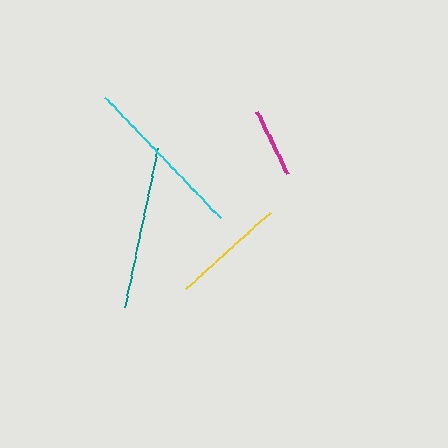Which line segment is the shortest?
The magenta line is the shortest at approximately 68 pixels.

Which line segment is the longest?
The cyan line is the longest at approximately 166 pixels.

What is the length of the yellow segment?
The yellow segment is approximately 113 pixels long.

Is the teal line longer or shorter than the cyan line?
The cyan line is longer than the teal line.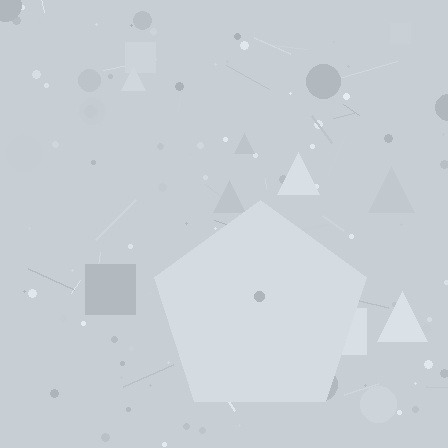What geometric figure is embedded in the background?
A pentagon is embedded in the background.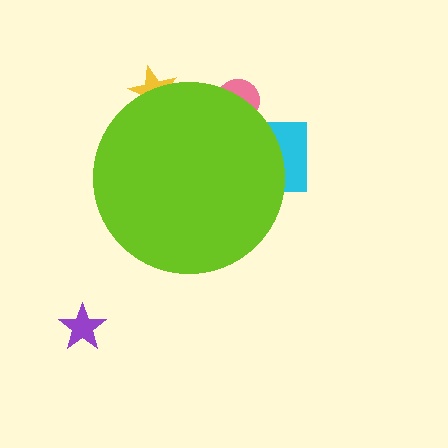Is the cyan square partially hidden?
Yes, the cyan square is partially hidden behind the lime circle.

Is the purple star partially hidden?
No, the purple star is fully visible.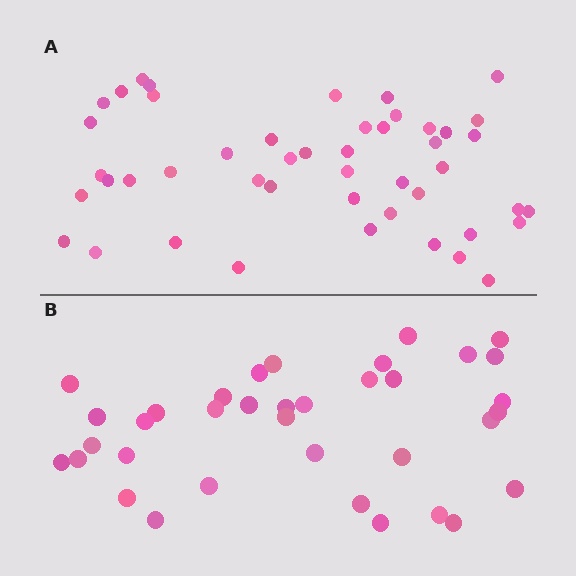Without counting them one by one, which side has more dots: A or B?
Region A (the top region) has more dots.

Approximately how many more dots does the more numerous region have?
Region A has roughly 12 or so more dots than region B.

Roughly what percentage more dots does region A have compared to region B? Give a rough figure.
About 30% more.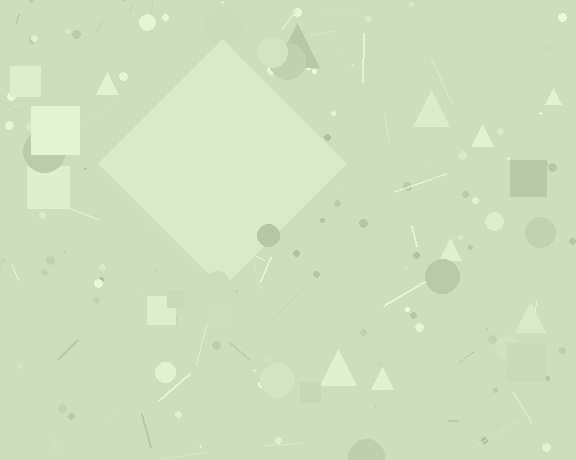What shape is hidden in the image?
A diamond is hidden in the image.